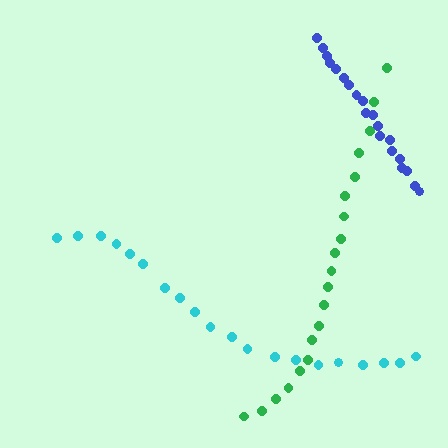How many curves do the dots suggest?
There are 3 distinct paths.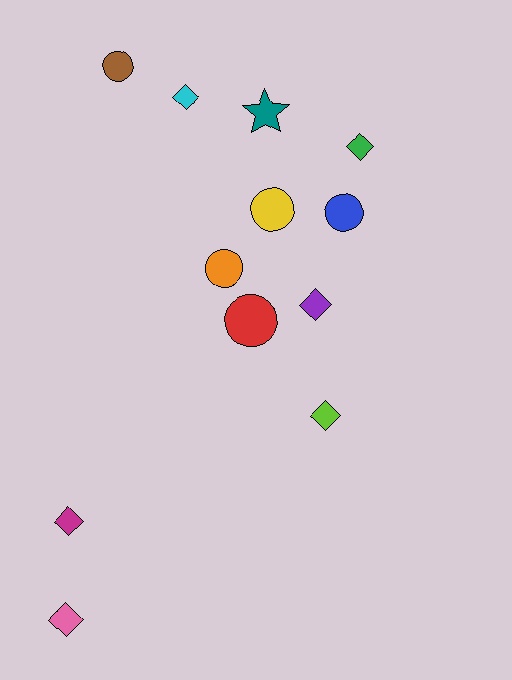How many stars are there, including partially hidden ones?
There is 1 star.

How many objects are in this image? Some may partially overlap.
There are 12 objects.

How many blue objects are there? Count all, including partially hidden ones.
There is 1 blue object.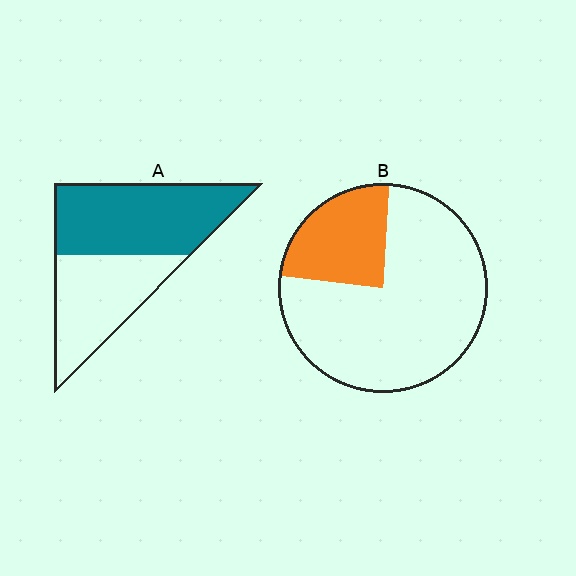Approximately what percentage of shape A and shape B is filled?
A is approximately 55% and B is approximately 25%.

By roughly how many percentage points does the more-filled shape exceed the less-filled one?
By roughly 35 percentage points (A over B).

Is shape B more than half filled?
No.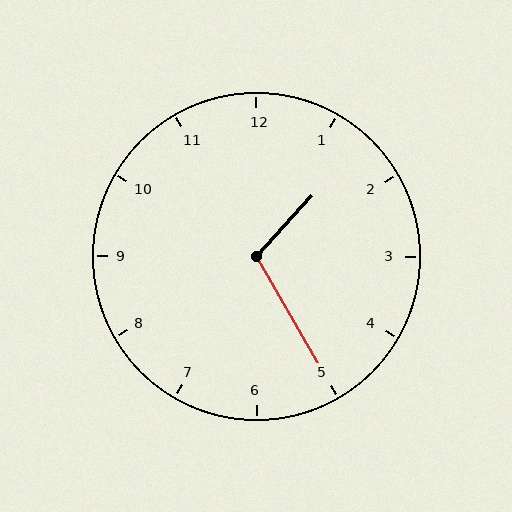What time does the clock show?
1:25.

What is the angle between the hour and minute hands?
Approximately 108 degrees.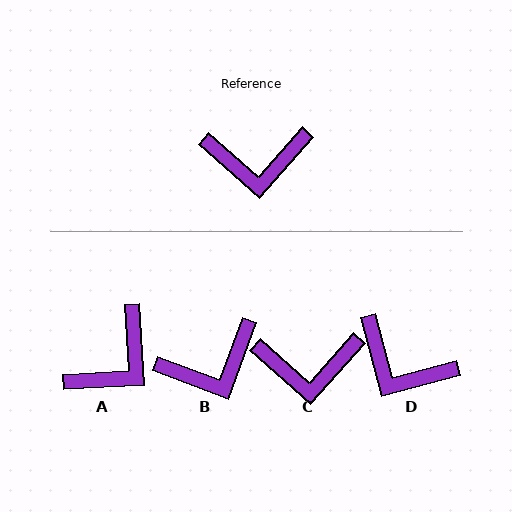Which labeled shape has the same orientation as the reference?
C.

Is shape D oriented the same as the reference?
No, it is off by about 33 degrees.